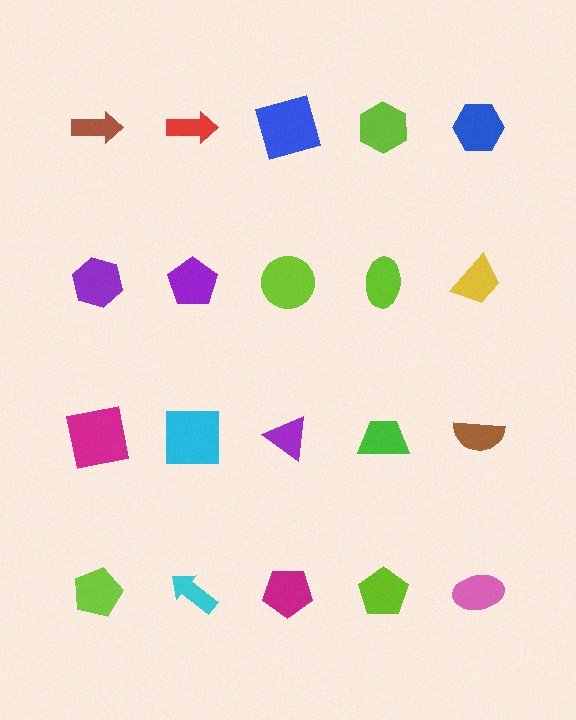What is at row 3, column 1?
A magenta square.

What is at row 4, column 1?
A lime pentagon.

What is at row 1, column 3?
A blue square.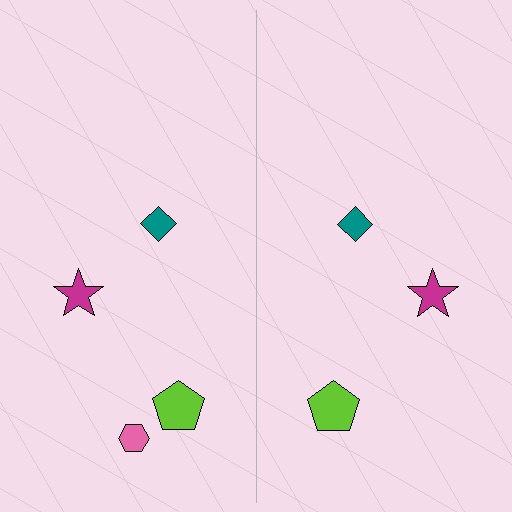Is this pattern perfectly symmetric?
No, the pattern is not perfectly symmetric. A pink hexagon is missing from the right side.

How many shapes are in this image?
There are 7 shapes in this image.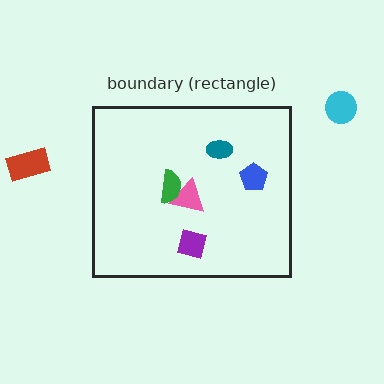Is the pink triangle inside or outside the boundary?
Inside.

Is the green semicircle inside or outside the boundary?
Inside.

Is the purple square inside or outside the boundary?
Inside.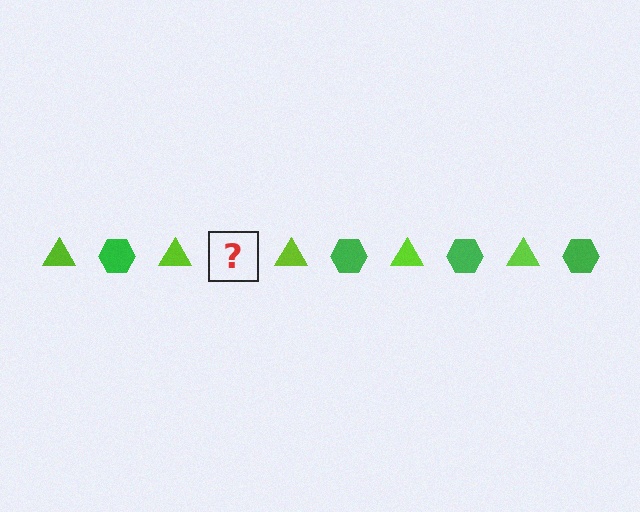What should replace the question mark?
The question mark should be replaced with a green hexagon.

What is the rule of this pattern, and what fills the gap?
The rule is that the pattern alternates between lime triangle and green hexagon. The gap should be filled with a green hexagon.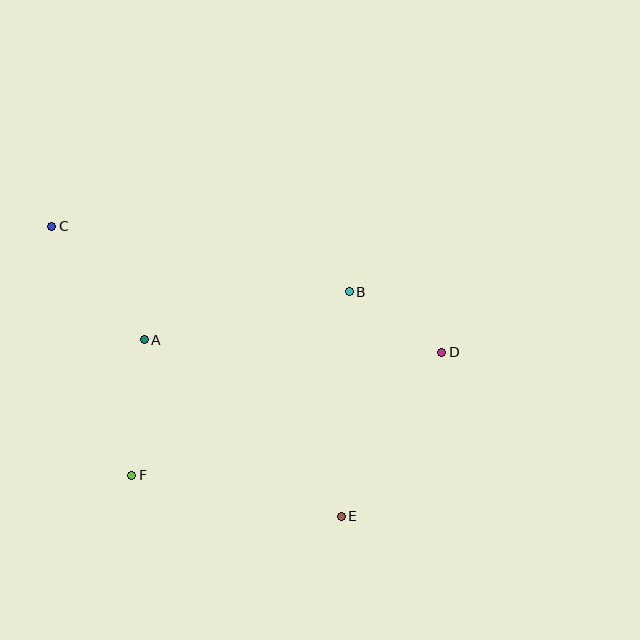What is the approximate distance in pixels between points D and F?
The distance between D and F is approximately 333 pixels.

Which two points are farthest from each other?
Points C and E are farthest from each other.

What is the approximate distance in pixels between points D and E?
The distance between D and E is approximately 192 pixels.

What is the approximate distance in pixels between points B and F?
The distance between B and F is approximately 284 pixels.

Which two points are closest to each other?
Points B and D are closest to each other.